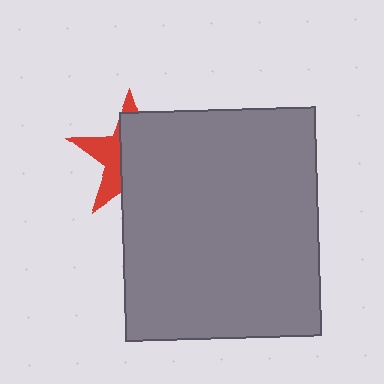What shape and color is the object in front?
The object in front is a gray rectangle.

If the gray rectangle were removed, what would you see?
You would see the complete red star.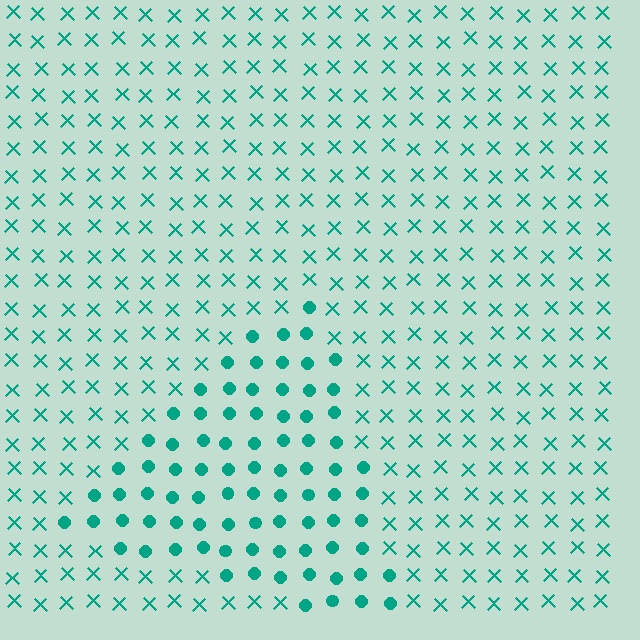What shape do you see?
I see a triangle.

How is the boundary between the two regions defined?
The boundary is defined by a change in element shape: circles inside vs. X marks outside. All elements share the same color and spacing.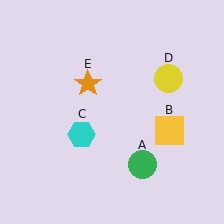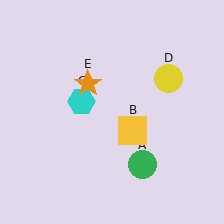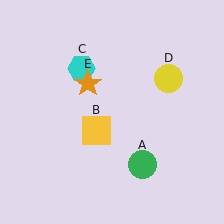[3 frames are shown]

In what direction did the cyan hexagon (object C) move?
The cyan hexagon (object C) moved up.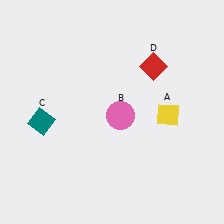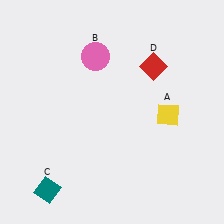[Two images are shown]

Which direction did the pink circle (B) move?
The pink circle (B) moved up.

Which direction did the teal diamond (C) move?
The teal diamond (C) moved down.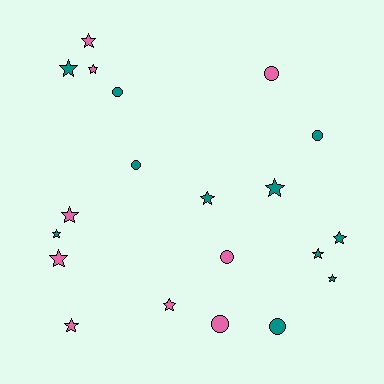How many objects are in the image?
There are 20 objects.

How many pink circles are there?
There are 3 pink circles.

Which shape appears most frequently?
Star, with 13 objects.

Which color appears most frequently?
Teal, with 11 objects.